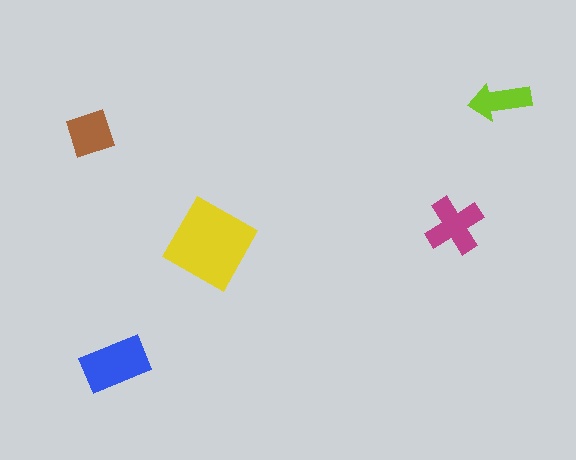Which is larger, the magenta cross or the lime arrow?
The magenta cross.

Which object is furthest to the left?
The brown square is leftmost.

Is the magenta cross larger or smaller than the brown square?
Larger.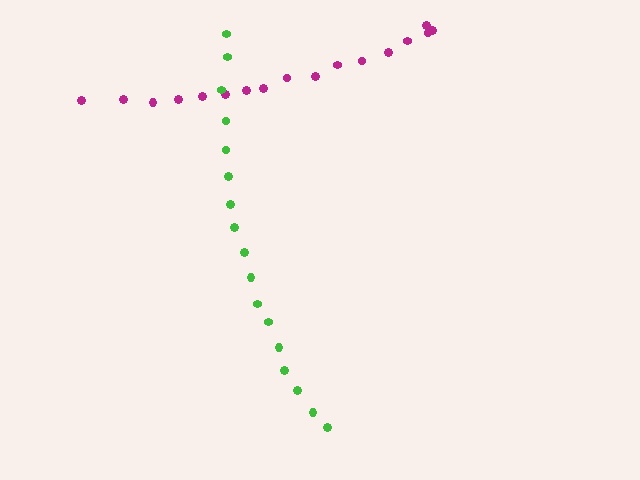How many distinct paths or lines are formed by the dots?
There are 2 distinct paths.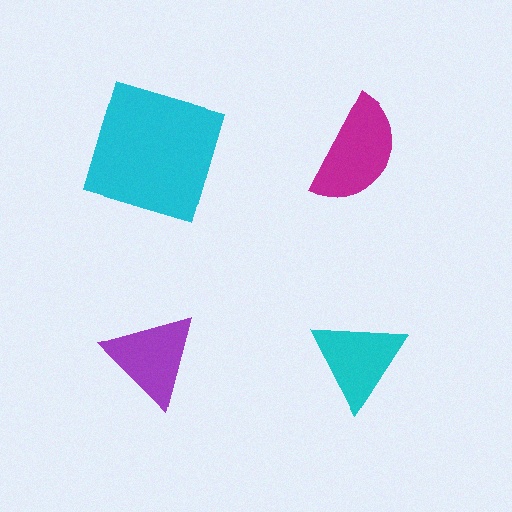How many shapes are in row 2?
2 shapes.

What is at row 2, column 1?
A purple triangle.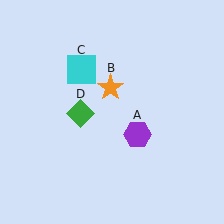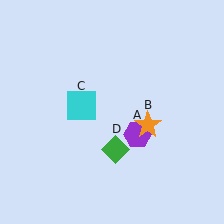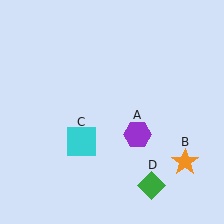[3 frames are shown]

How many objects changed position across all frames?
3 objects changed position: orange star (object B), cyan square (object C), green diamond (object D).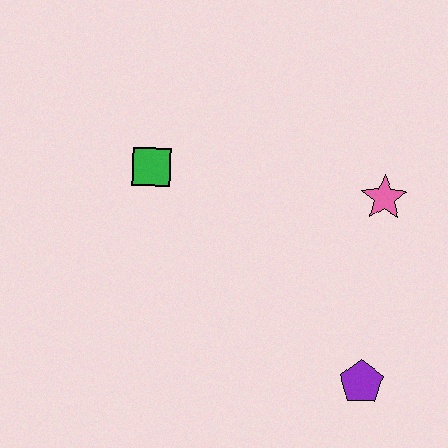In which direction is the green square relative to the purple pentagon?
The green square is to the left of the purple pentagon.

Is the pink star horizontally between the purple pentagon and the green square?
No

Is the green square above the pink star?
Yes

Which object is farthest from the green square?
The purple pentagon is farthest from the green square.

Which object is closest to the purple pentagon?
The pink star is closest to the purple pentagon.